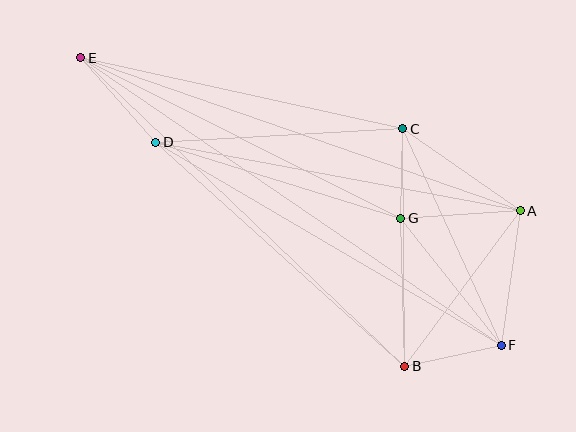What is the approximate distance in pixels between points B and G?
The distance between B and G is approximately 148 pixels.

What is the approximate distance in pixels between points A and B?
The distance between A and B is approximately 194 pixels.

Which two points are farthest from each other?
Points E and F are farthest from each other.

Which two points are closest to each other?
Points C and G are closest to each other.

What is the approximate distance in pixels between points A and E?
The distance between A and E is approximately 465 pixels.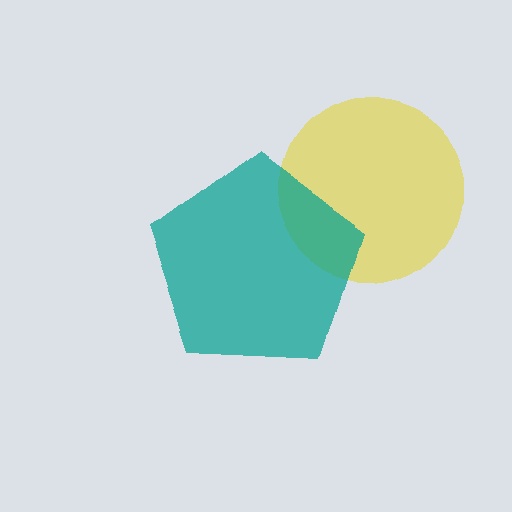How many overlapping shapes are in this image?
There are 2 overlapping shapes in the image.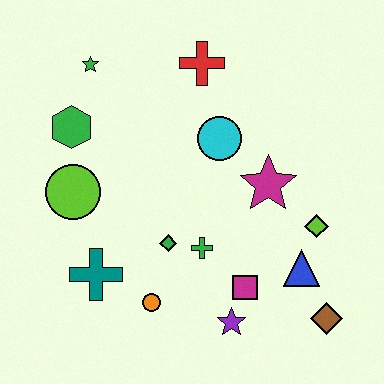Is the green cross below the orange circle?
No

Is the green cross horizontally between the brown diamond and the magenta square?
No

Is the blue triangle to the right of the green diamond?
Yes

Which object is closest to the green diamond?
The green cross is closest to the green diamond.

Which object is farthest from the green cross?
The green star is farthest from the green cross.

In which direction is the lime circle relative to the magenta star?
The lime circle is to the left of the magenta star.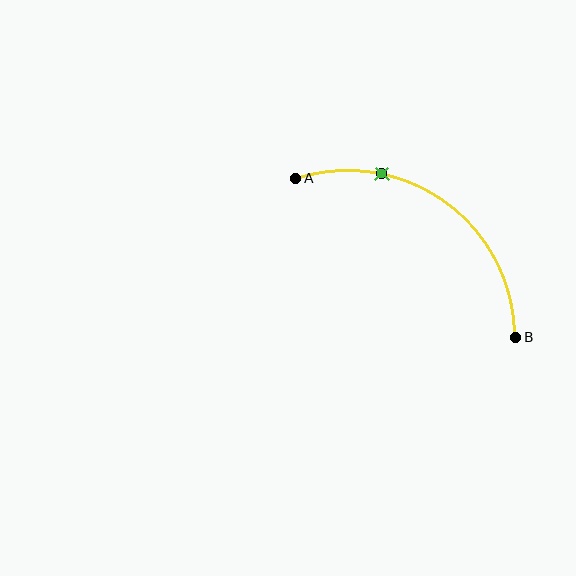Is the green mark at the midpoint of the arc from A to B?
No. The green mark lies on the arc but is closer to endpoint A. The arc midpoint would be at the point on the curve equidistant along the arc from both A and B.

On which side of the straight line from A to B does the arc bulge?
The arc bulges above and to the right of the straight line connecting A and B.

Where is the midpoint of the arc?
The arc midpoint is the point on the curve farthest from the straight line joining A and B. It sits above and to the right of that line.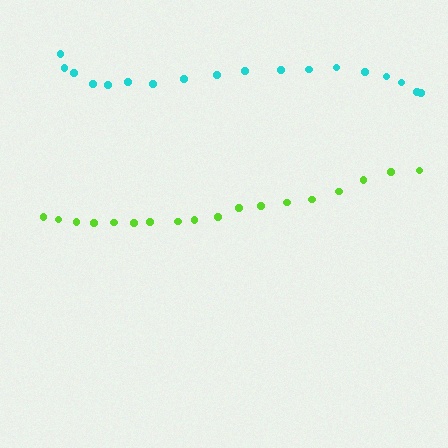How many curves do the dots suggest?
There are 2 distinct paths.